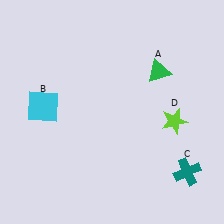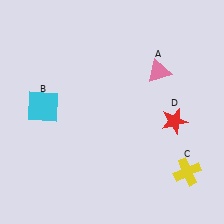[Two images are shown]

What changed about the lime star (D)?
In Image 1, D is lime. In Image 2, it changed to red.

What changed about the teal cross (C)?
In Image 1, C is teal. In Image 2, it changed to yellow.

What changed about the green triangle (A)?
In Image 1, A is green. In Image 2, it changed to pink.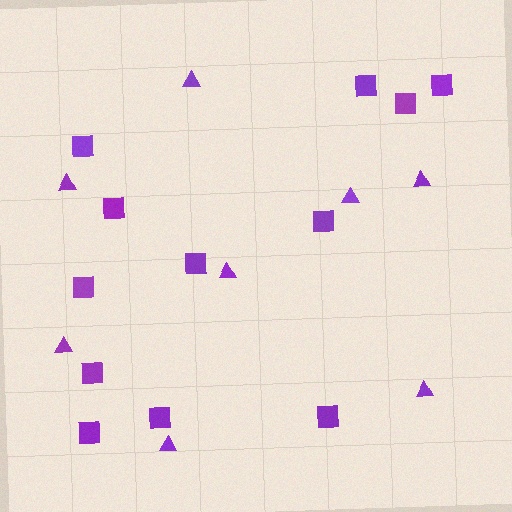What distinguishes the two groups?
There are 2 groups: one group of squares (12) and one group of triangles (8).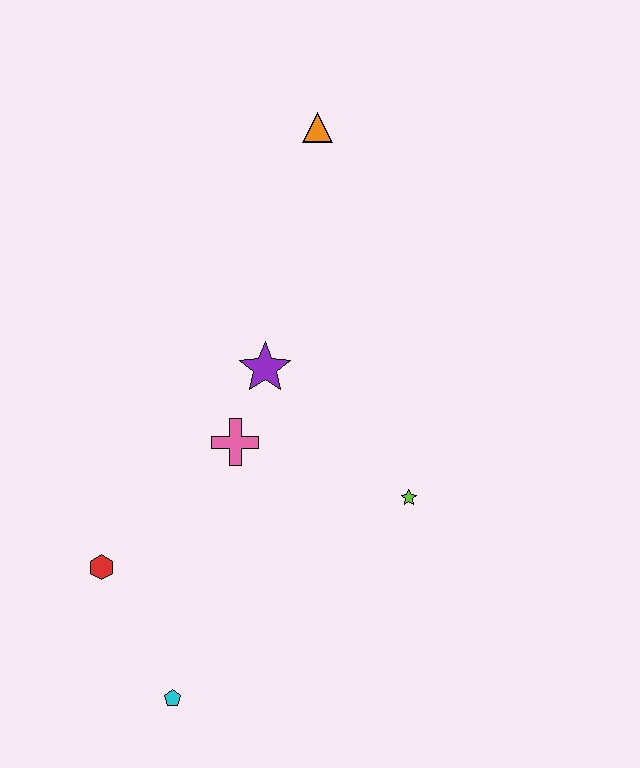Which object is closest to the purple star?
The pink cross is closest to the purple star.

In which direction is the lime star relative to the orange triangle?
The lime star is below the orange triangle.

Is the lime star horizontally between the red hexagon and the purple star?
No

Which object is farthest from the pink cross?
The orange triangle is farthest from the pink cross.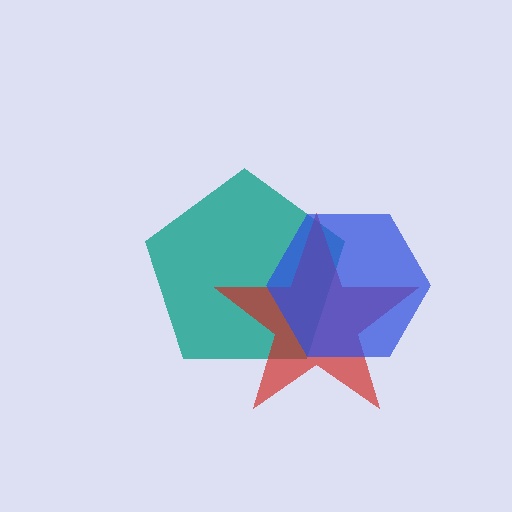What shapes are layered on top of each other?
The layered shapes are: a teal pentagon, a red star, a blue hexagon.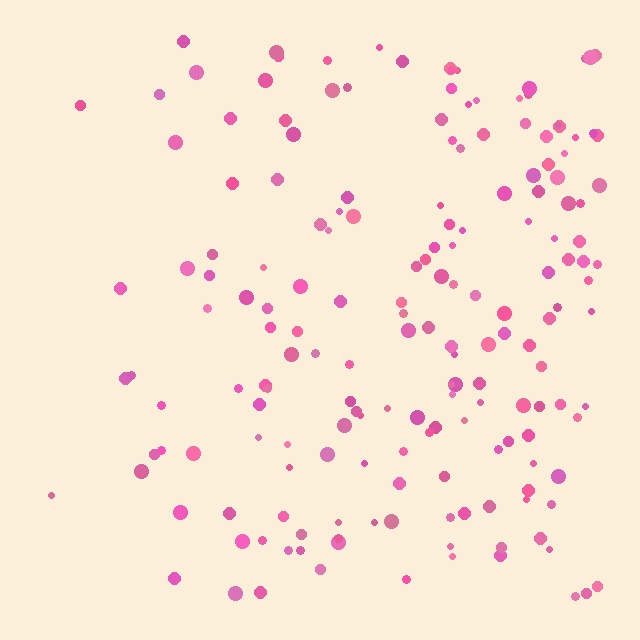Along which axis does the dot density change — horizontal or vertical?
Horizontal.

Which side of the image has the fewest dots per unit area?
The left.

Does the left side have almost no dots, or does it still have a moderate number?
Still a moderate number, just noticeably fewer than the right.